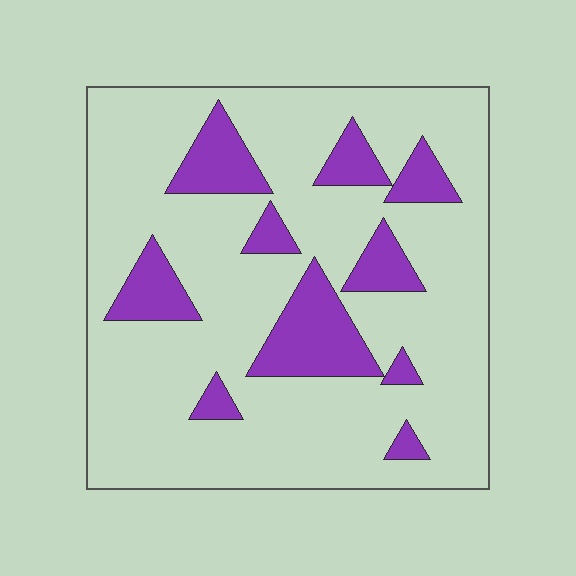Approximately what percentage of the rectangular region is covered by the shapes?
Approximately 20%.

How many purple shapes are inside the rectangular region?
10.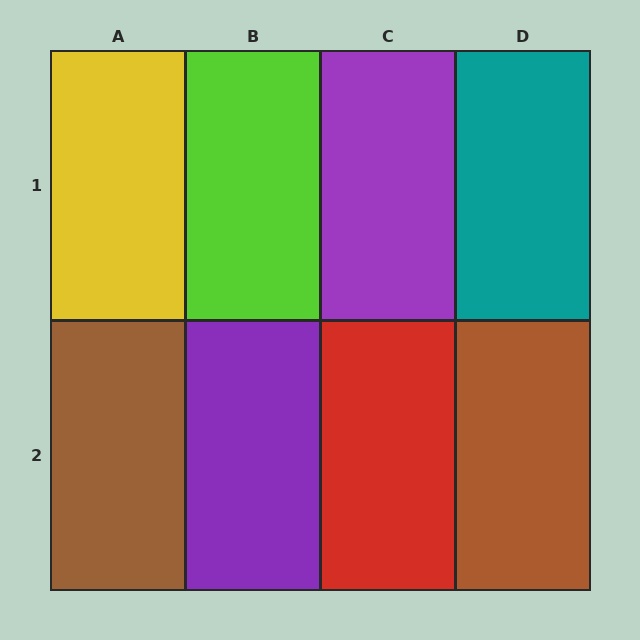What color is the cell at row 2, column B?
Purple.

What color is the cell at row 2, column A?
Brown.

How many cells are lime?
1 cell is lime.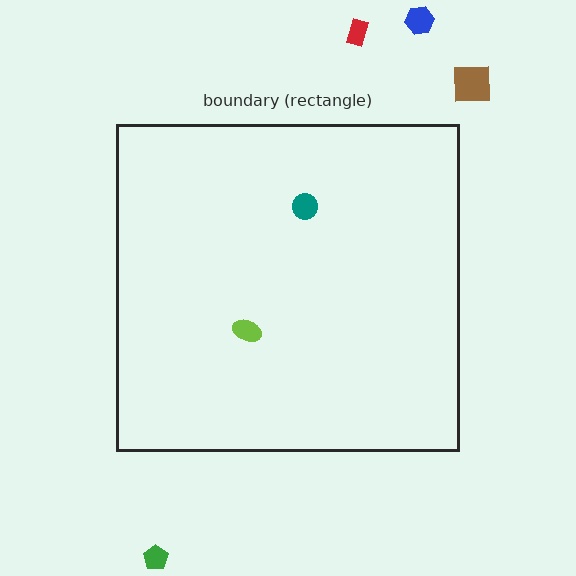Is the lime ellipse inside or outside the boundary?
Inside.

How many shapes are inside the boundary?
2 inside, 4 outside.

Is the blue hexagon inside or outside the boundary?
Outside.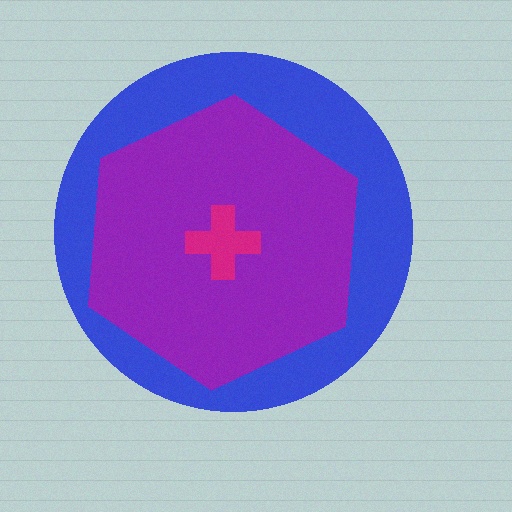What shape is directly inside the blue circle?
The purple hexagon.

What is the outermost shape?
The blue circle.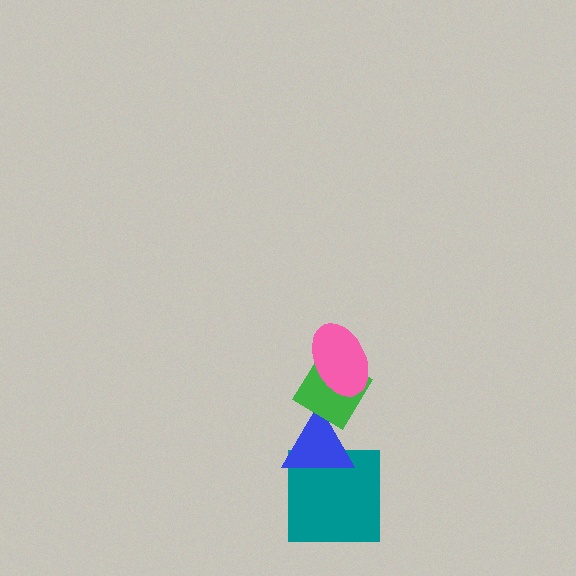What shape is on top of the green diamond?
The pink ellipse is on top of the green diamond.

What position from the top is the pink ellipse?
The pink ellipse is 1st from the top.